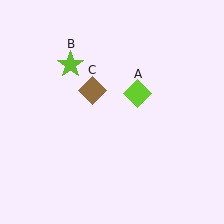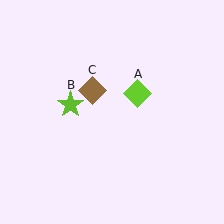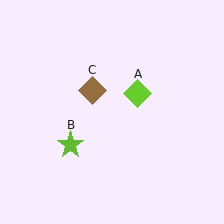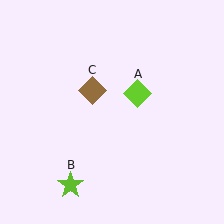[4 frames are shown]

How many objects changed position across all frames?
1 object changed position: lime star (object B).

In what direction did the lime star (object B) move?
The lime star (object B) moved down.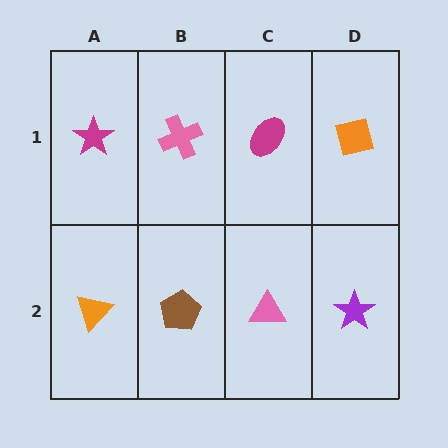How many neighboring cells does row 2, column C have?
3.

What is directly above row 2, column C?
A magenta ellipse.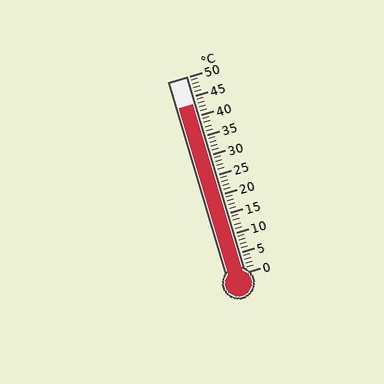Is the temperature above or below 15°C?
The temperature is above 15°C.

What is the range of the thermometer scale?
The thermometer scale ranges from 0°C to 50°C.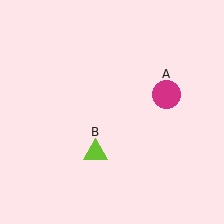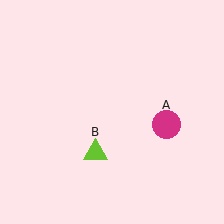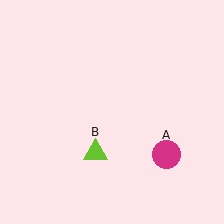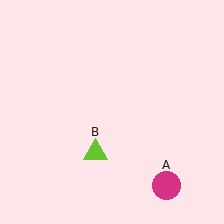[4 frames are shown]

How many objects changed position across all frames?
1 object changed position: magenta circle (object A).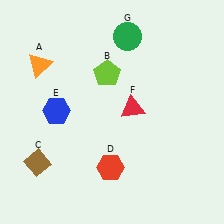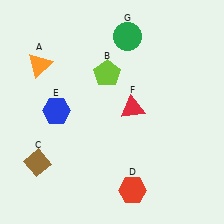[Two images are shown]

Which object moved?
The red hexagon (D) moved down.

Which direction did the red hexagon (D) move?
The red hexagon (D) moved down.